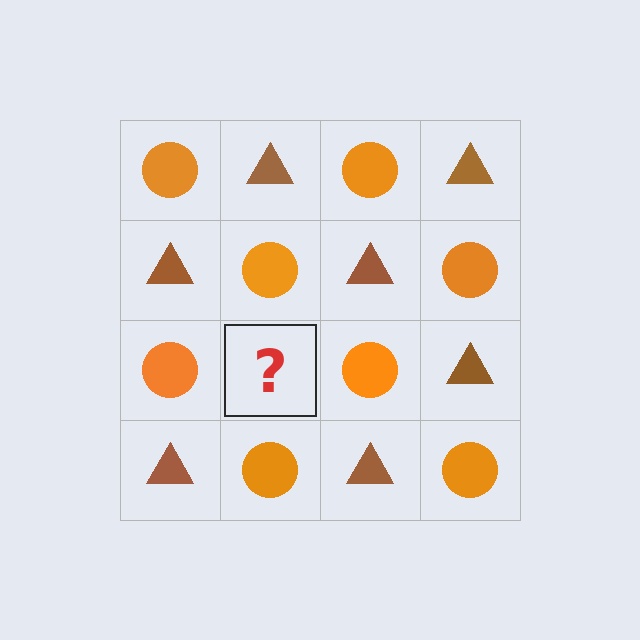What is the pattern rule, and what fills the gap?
The rule is that it alternates orange circle and brown triangle in a checkerboard pattern. The gap should be filled with a brown triangle.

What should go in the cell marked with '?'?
The missing cell should contain a brown triangle.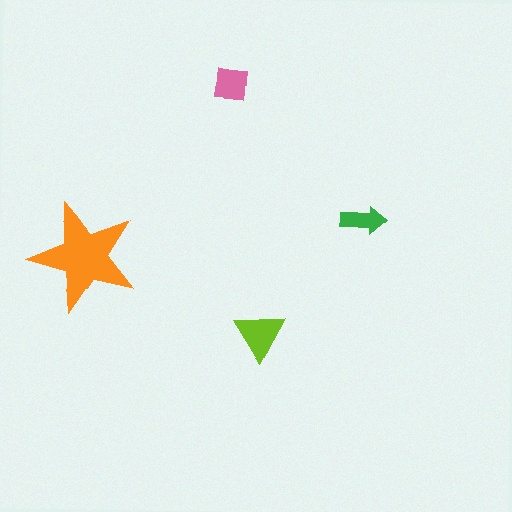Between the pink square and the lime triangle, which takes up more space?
The lime triangle.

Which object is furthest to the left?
The orange star is leftmost.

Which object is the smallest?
The green arrow.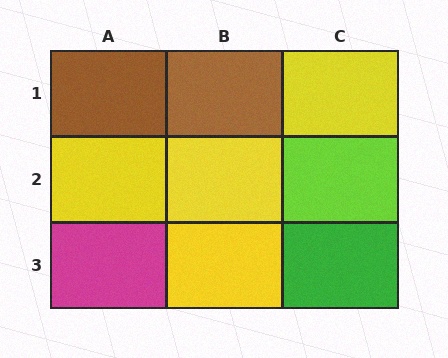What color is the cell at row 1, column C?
Yellow.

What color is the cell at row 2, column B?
Yellow.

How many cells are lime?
1 cell is lime.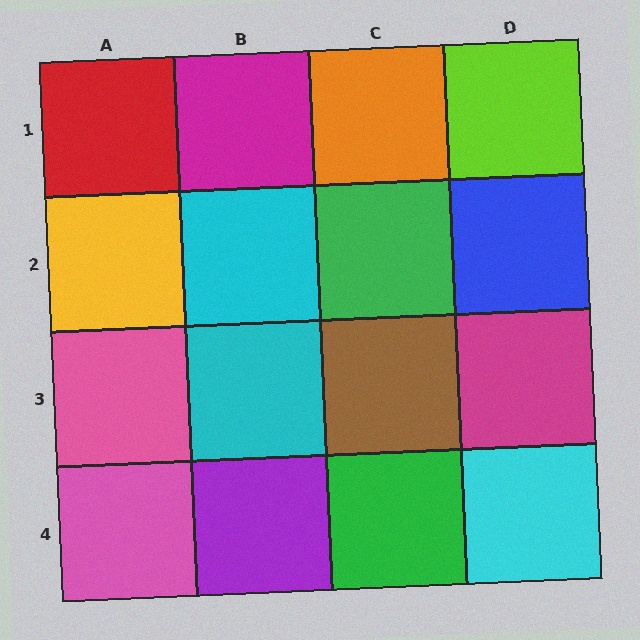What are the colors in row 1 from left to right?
Red, magenta, orange, lime.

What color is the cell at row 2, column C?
Green.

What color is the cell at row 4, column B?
Purple.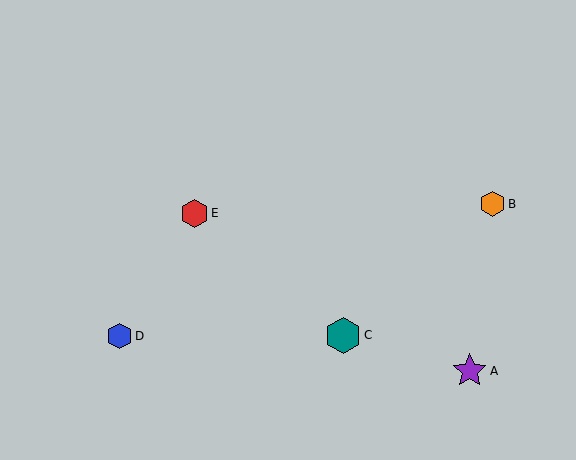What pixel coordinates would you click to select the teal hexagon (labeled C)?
Click at (343, 335) to select the teal hexagon C.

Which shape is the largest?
The teal hexagon (labeled C) is the largest.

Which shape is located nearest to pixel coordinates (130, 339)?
The blue hexagon (labeled D) at (119, 336) is nearest to that location.